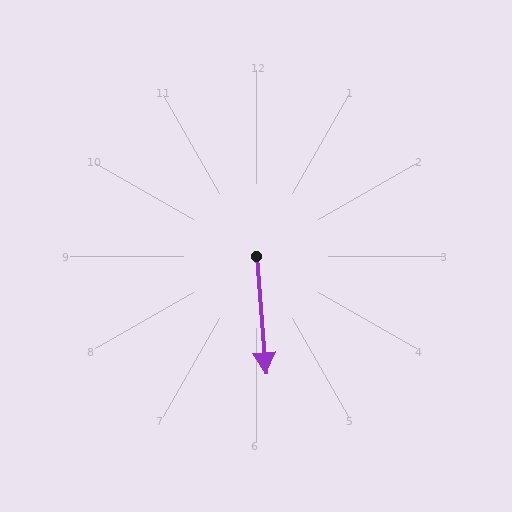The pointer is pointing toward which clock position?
Roughly 6 o'clock.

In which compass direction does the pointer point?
South.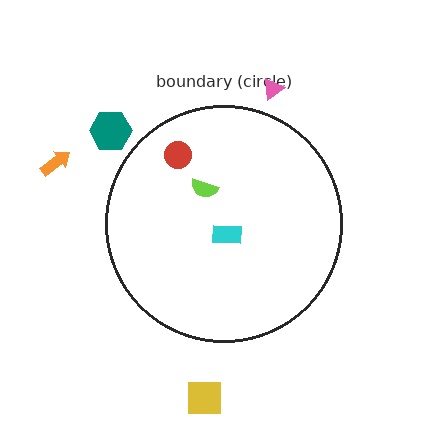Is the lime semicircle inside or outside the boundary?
Inside.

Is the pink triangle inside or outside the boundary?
Outside.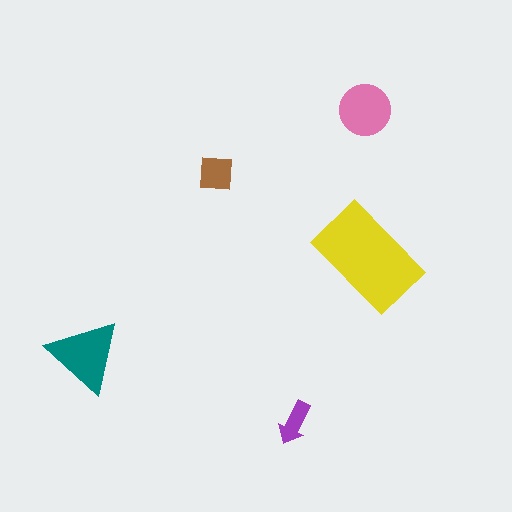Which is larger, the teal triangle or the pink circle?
The teal triangle.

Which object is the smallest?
The purple arrow.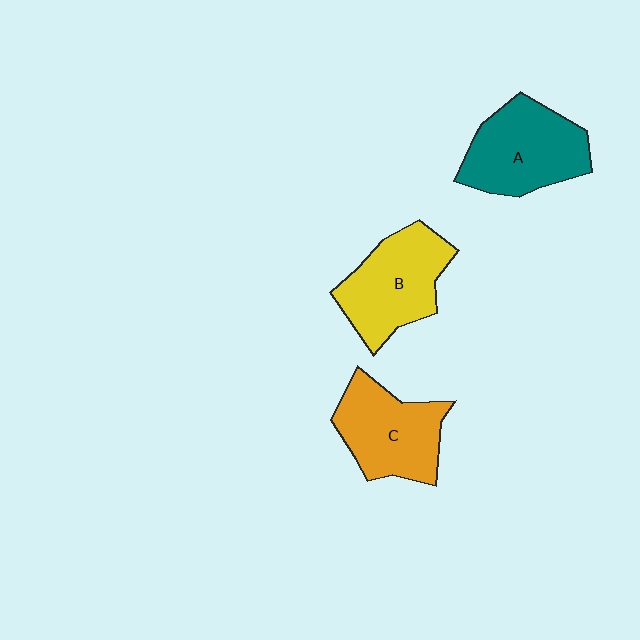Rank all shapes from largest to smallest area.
From largest to smallest: A (teal), B (yellow), C (orange).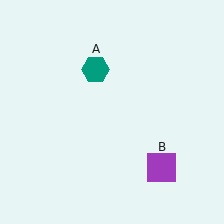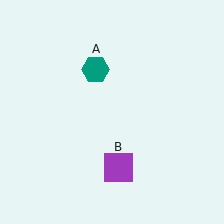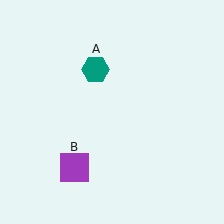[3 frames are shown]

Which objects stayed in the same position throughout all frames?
Teal hexagon (object A) remained stationary.